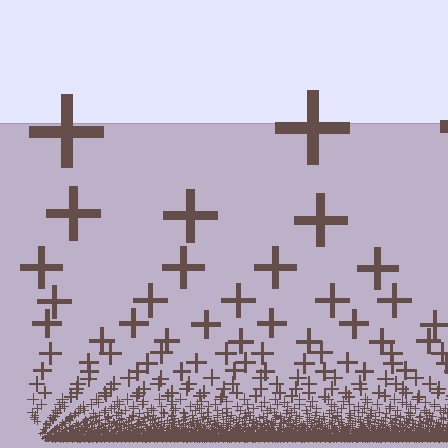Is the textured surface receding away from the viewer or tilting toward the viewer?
The surface appears to tilt toward the viewer. Texture elements get larger and sparser toward the top.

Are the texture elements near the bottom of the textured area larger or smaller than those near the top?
Smaller. The gradient is inverted — elements near the bottom are smaller and denser.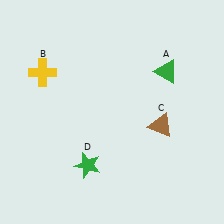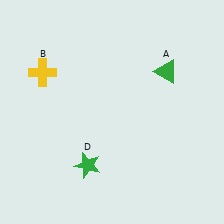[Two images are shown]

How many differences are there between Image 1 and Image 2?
There is 1 difference between the two images.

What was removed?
The brown triangle (C) was removed in Image 2.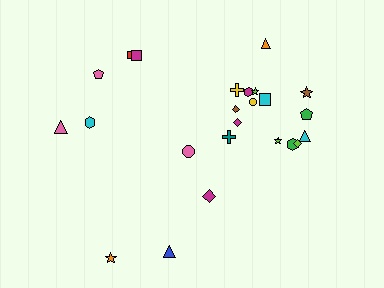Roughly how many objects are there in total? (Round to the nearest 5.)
Roughly 25 objects in total.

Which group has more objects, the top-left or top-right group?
The top-right group.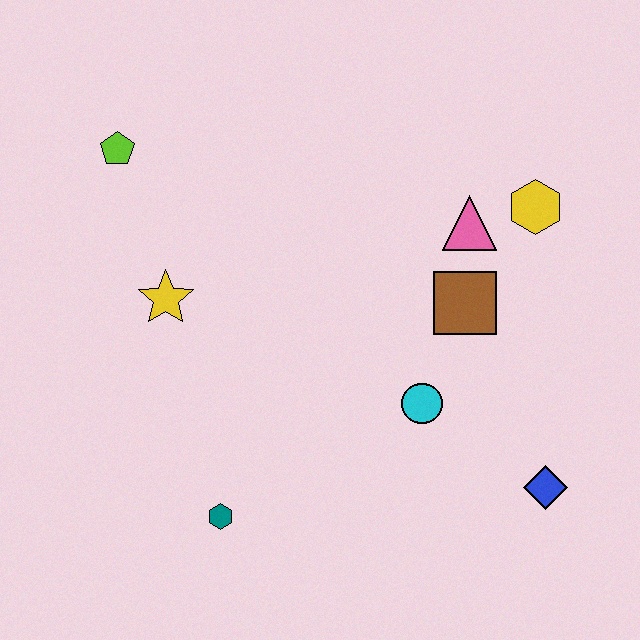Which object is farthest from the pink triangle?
The teal hexagon is farthest from the pink triangle.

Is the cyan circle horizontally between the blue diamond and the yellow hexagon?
No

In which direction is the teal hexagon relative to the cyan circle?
The teal hexagon is to the left of the cyan circle.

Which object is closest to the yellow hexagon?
The pink triangle is closest to the yellow hexagon.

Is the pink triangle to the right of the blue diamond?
No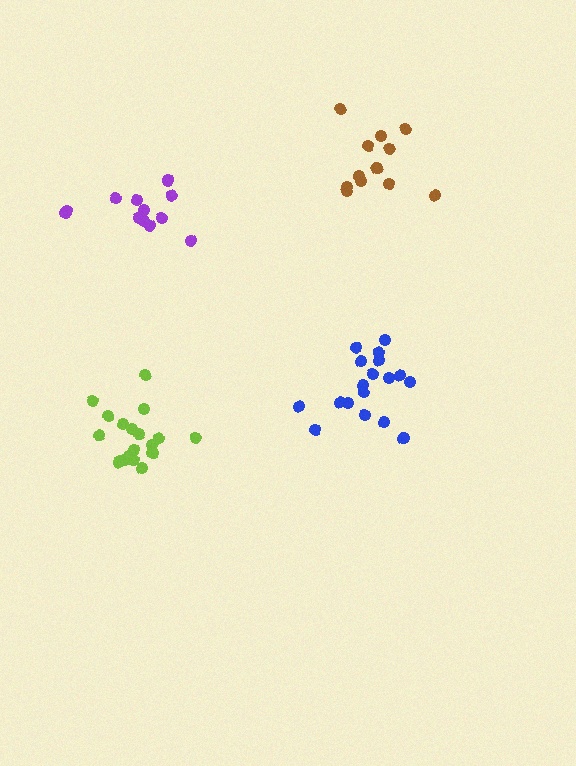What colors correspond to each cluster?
The clusters are colored: brown, blue, purple, lime.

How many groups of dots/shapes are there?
There are 4 groups.